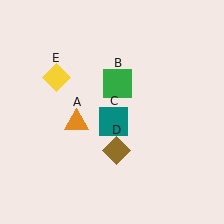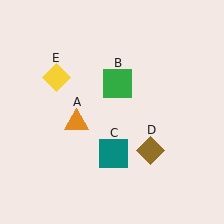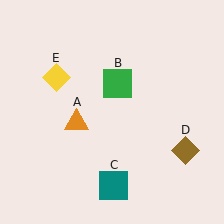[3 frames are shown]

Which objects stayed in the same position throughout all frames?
Orange triangle (object A) and green square (object B) and yellow diamond (object E) remained stationary.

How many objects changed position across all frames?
2 objects changed position: teal square (object C), brown diamond (object D).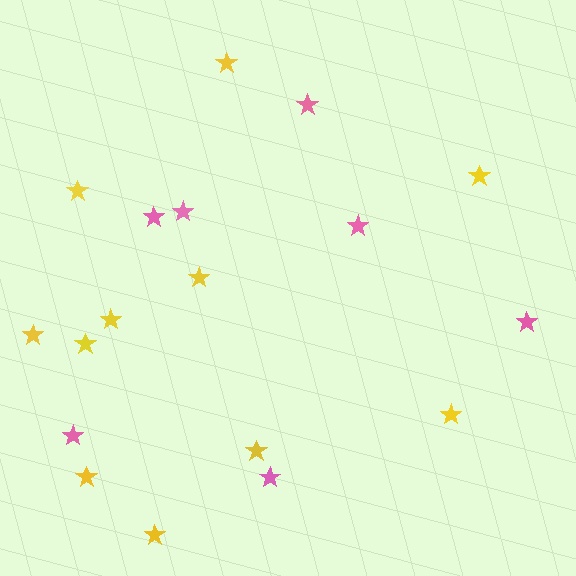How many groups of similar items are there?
There are 2 groups: one group of pink stars (7) and one group of yellow stars (11).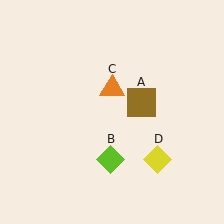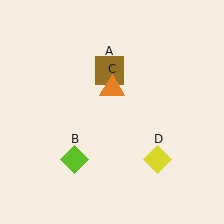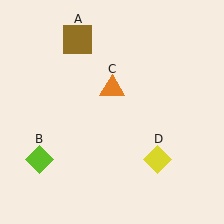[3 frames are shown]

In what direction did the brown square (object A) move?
The brown square (object A) moved up and to the left.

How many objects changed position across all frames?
2 objects changed position: brown square (object A), lime diamond (object B).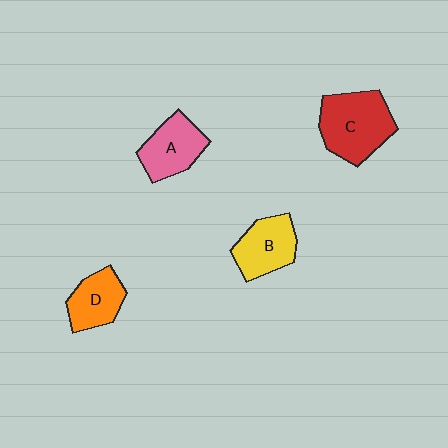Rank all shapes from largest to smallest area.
From largest to smallest: C (red), B (yellow), A (pink), D (orange).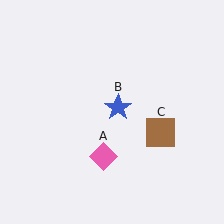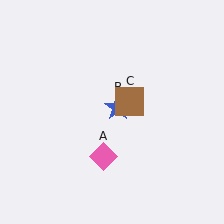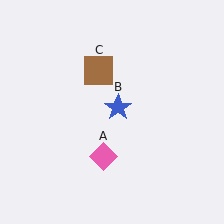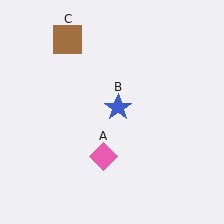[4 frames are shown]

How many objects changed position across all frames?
1 object changed position: brown square (object C).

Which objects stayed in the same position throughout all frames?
Pink diamond (object A) and blue star (object B) remained stationary.